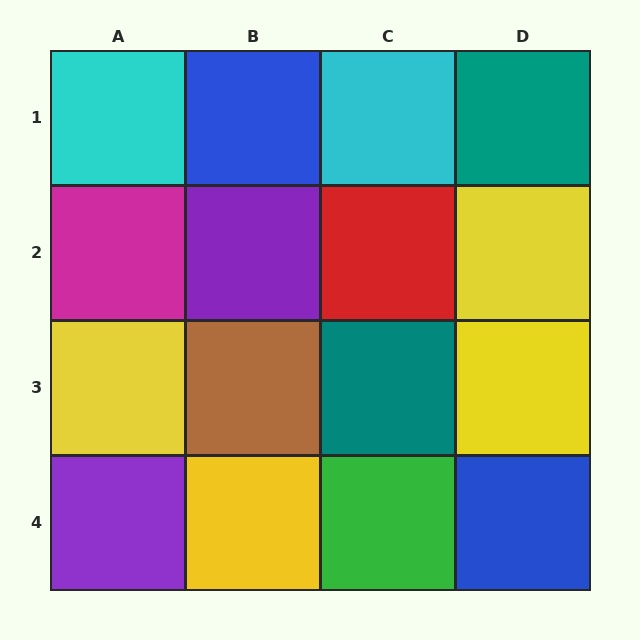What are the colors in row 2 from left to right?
Magenta, purple, red, yellow.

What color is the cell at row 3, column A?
Yellow.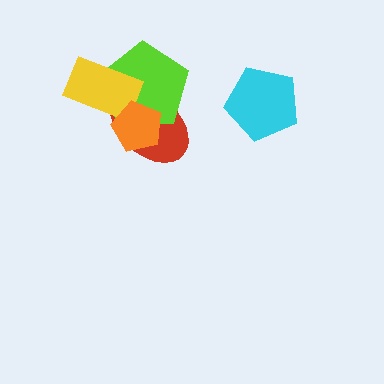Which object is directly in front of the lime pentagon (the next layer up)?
The yellow rectangle is directly in front of the lime pentagon.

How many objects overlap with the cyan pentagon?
0 objects overlap with the cyan pentagon.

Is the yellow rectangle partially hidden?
Yes, it is partially covered by another shape.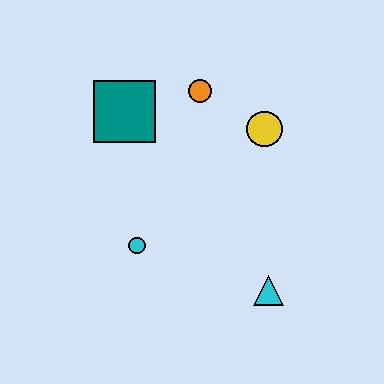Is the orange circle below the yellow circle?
No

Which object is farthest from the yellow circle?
The cyan circle is farthest from the yellow circle.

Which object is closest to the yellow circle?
The orange circle is closest to the yellow circle.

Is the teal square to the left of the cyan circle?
Yes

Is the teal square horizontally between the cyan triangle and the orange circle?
No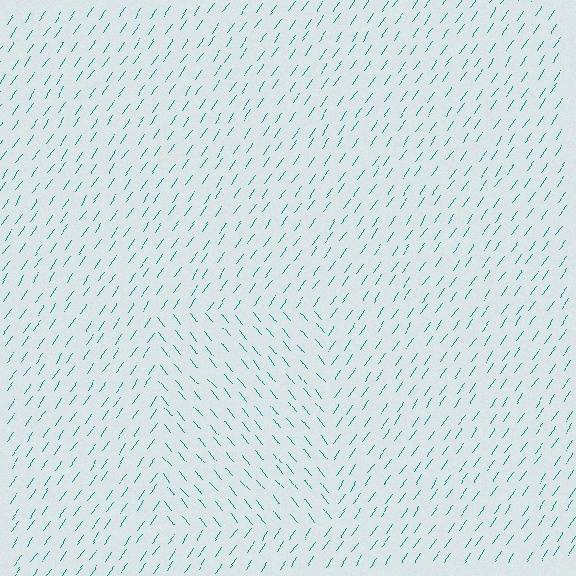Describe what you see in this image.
The image is filled with small teal line segments. A rectangle region in the image has lines oriented differently from the surrounding lines, creating a visible texture boundary.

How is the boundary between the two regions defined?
The boundary is defined purely by a change in line orientation (approximately 74 degrees difference). All lines are the same color and thickness.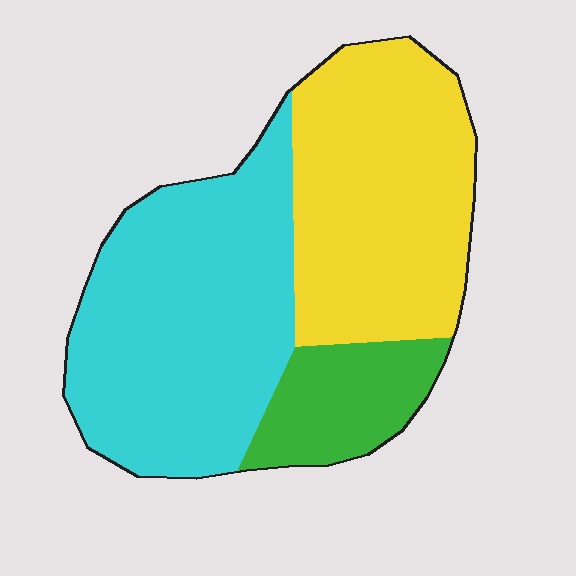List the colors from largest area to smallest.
From largest to smallest: cyan, yellow, green.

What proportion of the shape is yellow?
Yellow takes up about two fifths (2/5) of the shape.